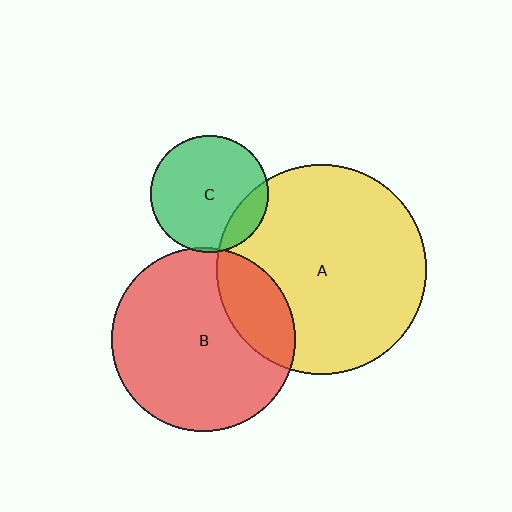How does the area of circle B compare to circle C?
Approximately 2.4 times.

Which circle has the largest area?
Circle A (yellow).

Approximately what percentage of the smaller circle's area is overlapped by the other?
Approximately 20%.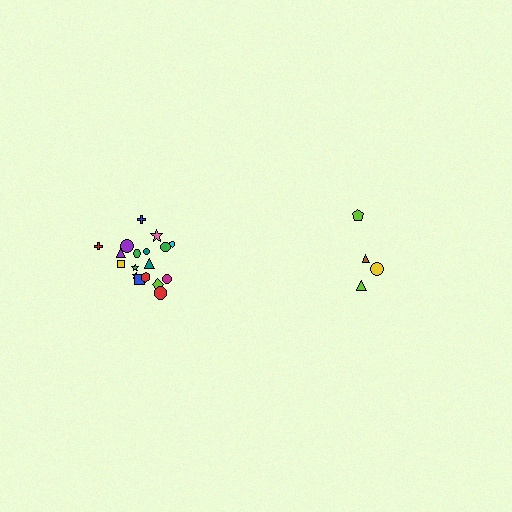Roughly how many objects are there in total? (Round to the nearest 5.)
Roughly 20 objects in total.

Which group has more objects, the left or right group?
The left group.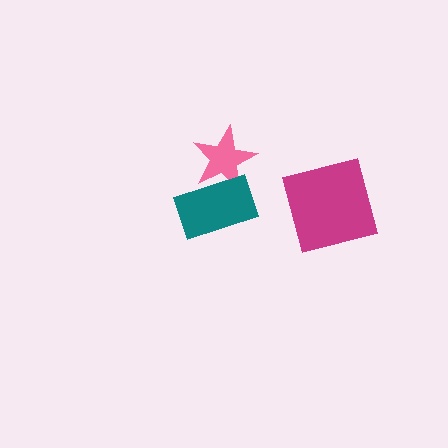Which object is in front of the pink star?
The teal rectangle is in front of the pink star.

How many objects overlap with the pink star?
1 object overlaps with the pink star.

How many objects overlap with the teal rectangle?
1 object overlaps with the teal rectangle.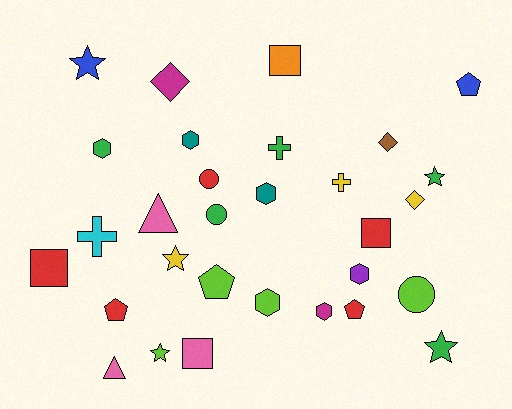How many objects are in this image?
There are 30 objects.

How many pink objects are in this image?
There are 3 pink objects.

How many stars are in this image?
There are 5 stars.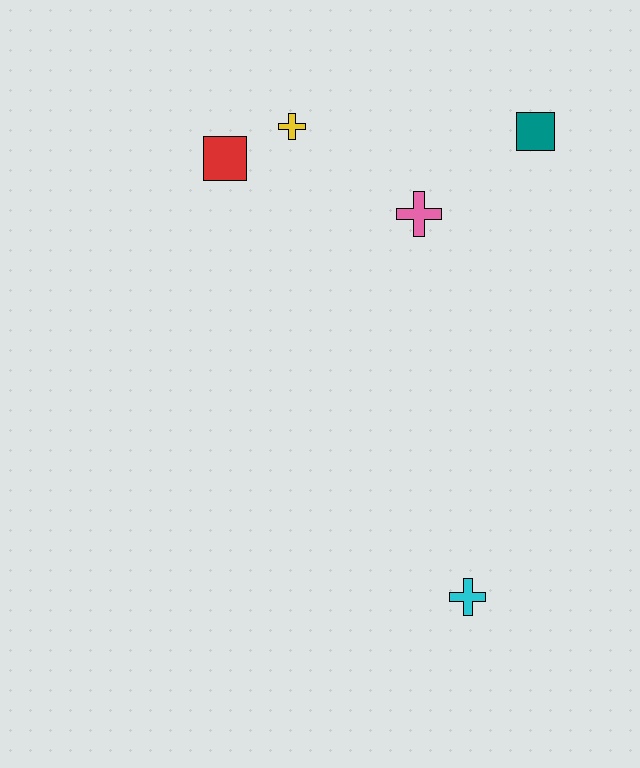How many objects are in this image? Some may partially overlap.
There are 5 objects.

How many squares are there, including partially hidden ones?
There are 2 squares.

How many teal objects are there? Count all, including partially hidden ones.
There is 1 teal object.